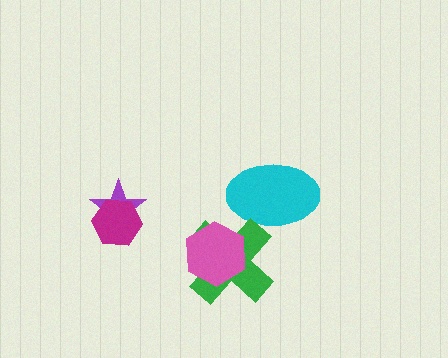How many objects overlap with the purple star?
1 object overlaps with the purple star.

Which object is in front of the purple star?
The magenta hexagon is in front of the purple star.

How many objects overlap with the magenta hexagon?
1 object overlaps with the magenta hexagon.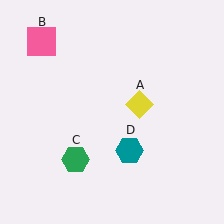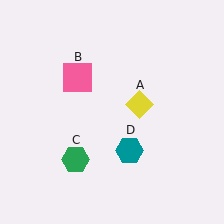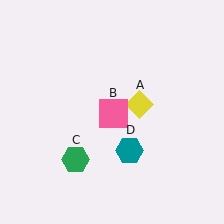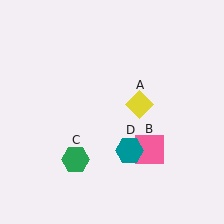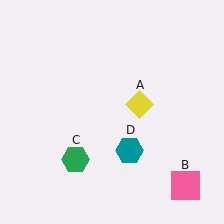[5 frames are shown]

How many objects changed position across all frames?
1 object changed position: pink square (object B).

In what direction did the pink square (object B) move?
The pink square (object B) moved down and to the right.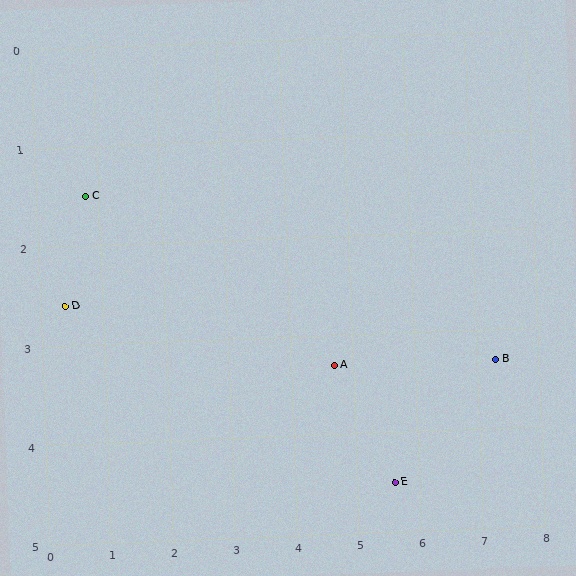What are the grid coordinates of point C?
Point C is at approximately (0.8, 1.5).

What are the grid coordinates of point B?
Point B is at approximately (7.3, 3.3).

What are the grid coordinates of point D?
Point D is at approximately (0.4, 2.6).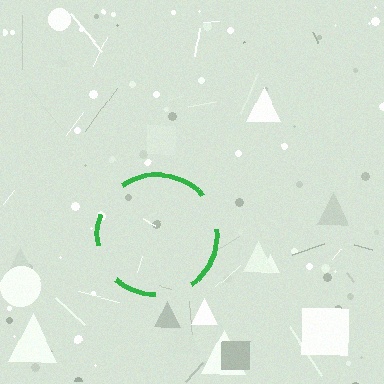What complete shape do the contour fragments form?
The contour fragments form a circle.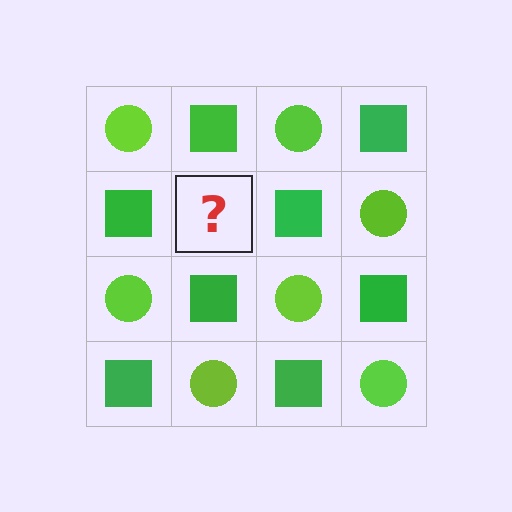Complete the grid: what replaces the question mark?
The question mark should be replaced with a lime circle.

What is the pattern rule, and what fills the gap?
The rule is that it alternates lime circle and green square in a checkerboard pattern. The gap should be filled with a lime circle.